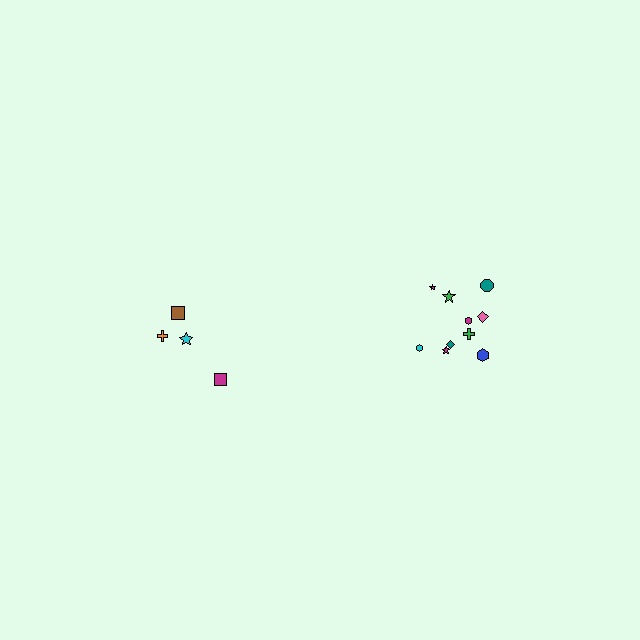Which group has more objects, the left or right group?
The right group.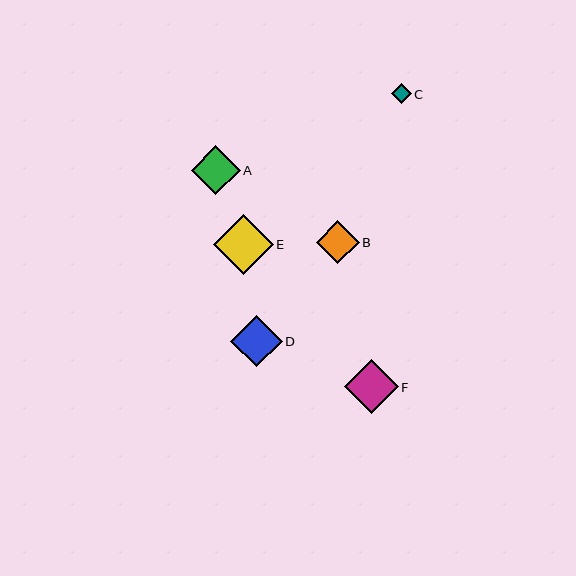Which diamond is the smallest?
Diamond C is the smallest with a size of approximately 20 pixels.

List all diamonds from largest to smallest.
From largest to smallest: E, F, D, A, B, C.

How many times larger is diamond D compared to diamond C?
Diamond D is approximately 2.6 times the size of diamond C.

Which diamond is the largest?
Diamond E is the largest with a size of approximately 60 pixels.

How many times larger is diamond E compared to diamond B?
Diamond E is approximately 1.4 times the size of diamond B.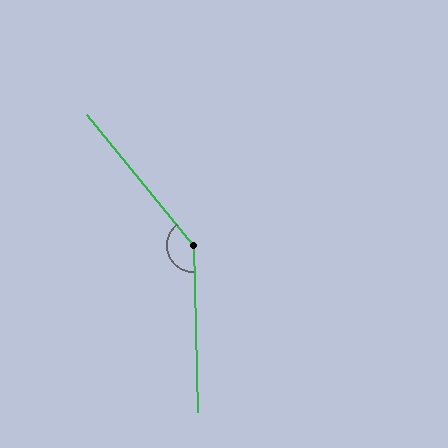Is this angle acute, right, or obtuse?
It is obtuse.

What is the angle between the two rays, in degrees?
Approximately 142 degrees.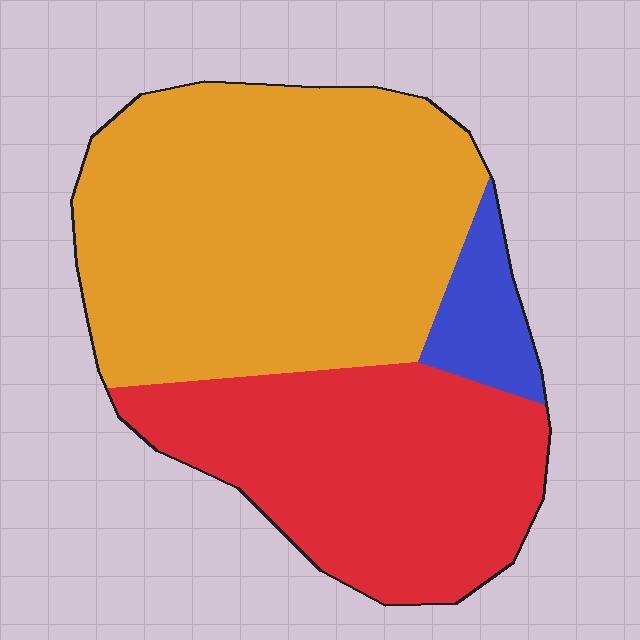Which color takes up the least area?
Blue, at roughly 5%.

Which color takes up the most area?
Orange, at roughly 55%.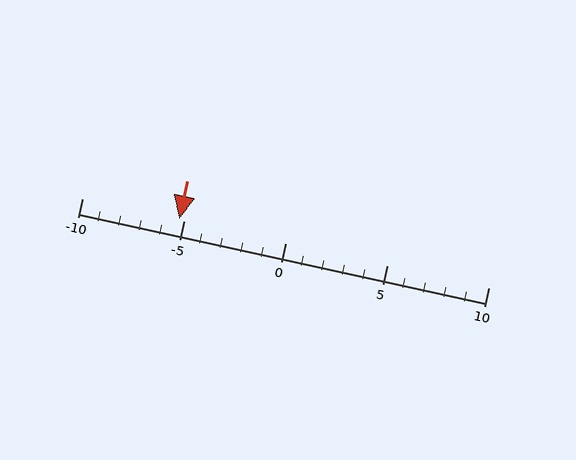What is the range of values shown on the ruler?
The ruler shows values from -10 to 10.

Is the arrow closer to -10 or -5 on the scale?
The arrow is closer to -5.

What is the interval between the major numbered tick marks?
The major tick marks are spaced 5 units apart.